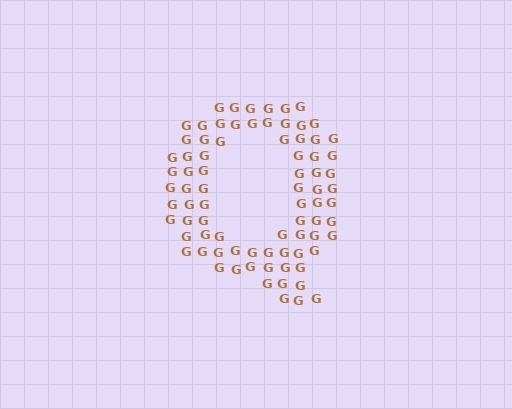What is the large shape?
The large shape is the letter Q.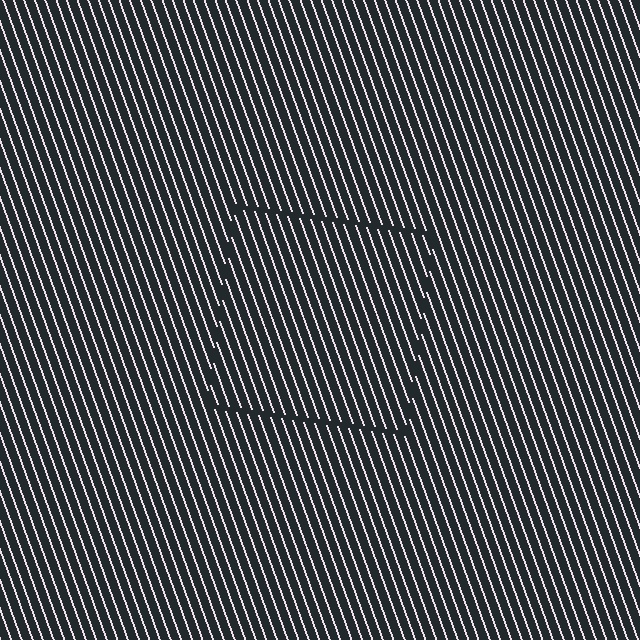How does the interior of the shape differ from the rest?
The interior of the shape contains the same grating, shifted by half a period — the contour is defined by the phase discontinuity where line-ends from the inner and outer gratings abut.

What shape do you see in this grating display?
An illusory square. The interior of the shape contains the same grating, shifted by half a period — the contour is defined by the phase discontinuity where line-ends from the inner and outer gratings abut.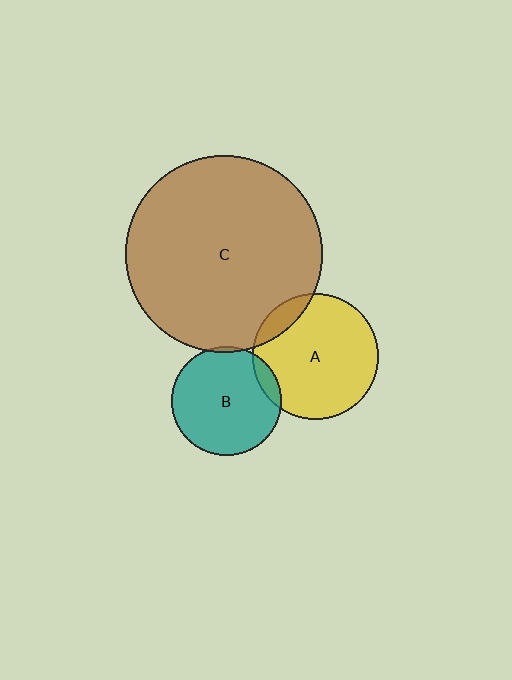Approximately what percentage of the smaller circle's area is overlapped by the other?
Approximately 10%.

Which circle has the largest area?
Circle C (brown).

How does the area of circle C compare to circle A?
Approximately 2.4 times.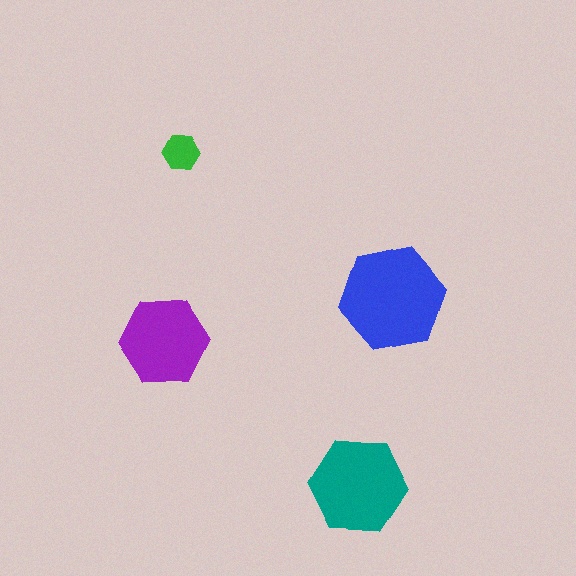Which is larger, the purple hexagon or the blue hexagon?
The blue one.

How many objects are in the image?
There are 4 objects in the image.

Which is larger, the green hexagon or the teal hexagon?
The teal one.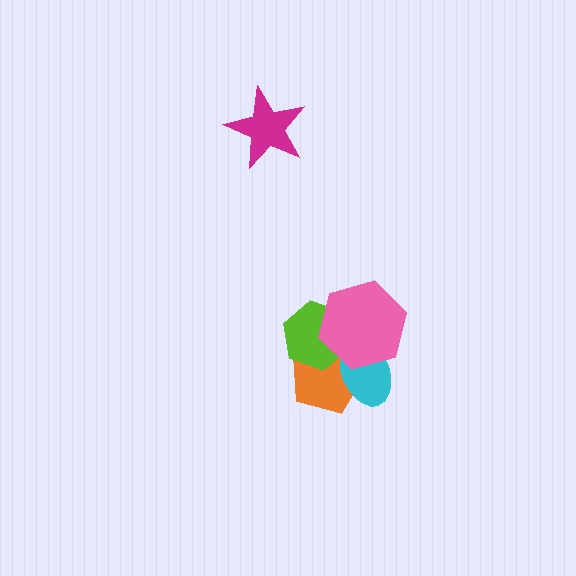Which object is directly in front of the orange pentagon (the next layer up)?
The lime hexagon is directly in front of the orange pentagon.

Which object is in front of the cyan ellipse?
The pink hexagon is in front of the cyan ellipse.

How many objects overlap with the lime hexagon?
3 objects overlap with the lime hexagon.